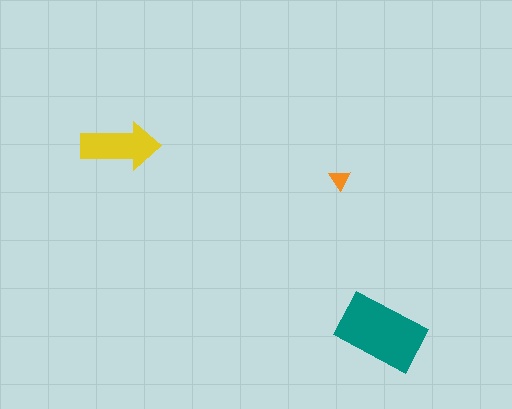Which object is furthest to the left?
The yellow arrow is leftmost.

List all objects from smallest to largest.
The orange triangle, the yellow arrow, the teal rectangle.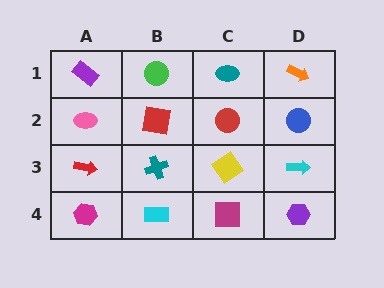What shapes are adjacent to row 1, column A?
A pink ellipse (row 2, column A), a green circle (row 1, column B).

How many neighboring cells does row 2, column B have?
4.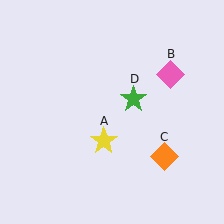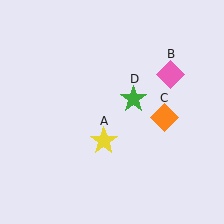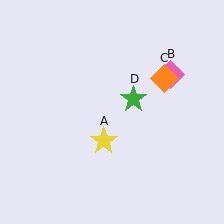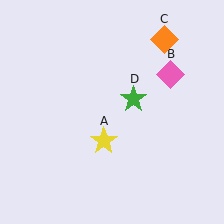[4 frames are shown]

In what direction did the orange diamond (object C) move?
The orange diamond (object C) moved up.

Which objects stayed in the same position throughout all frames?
Yellow star (object A) and pink diamond (object B) and green star (object D) remained stationary.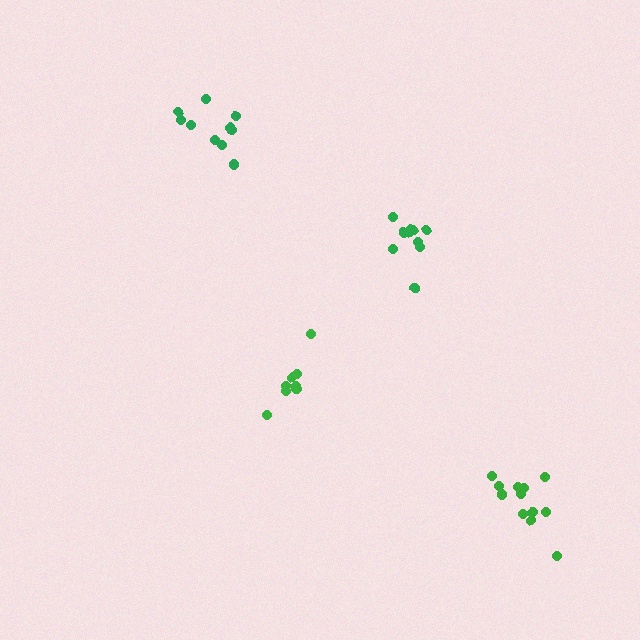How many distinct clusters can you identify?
There are 4 distinct clusters.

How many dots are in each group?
Group 1: 10 dots, Group 2: 8 dots, Group 3: 12 dots, Group 4: 10 dots (40 total).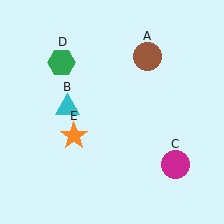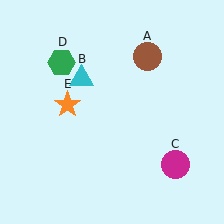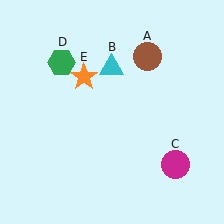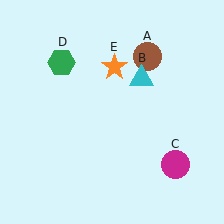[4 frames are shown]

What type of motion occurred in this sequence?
The cyan triangle (object B), orange star (object E) rotated clockwise around the center of the scene.